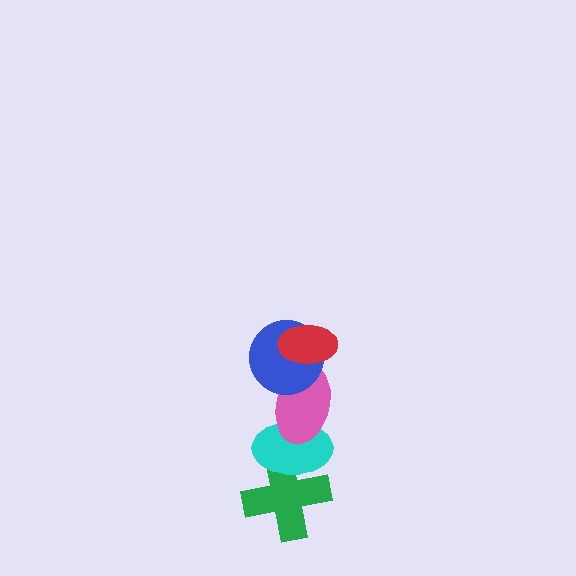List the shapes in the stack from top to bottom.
From top to bottom: the red ellipse, the blue circle, the pink ellipse, the cyan ellipse, the green cross.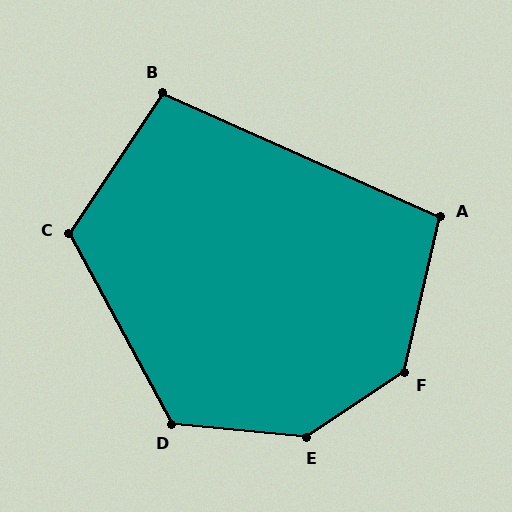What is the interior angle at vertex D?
Approximately 124 degrees (obtuse).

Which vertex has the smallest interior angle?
B, at approximately 100 degrees.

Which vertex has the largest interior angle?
E, at approximately 141 degrees.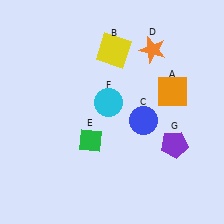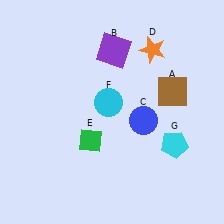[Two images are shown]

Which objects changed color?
A changed from orange to brown. B changed from yellow to purple. G changed from purple to cyan.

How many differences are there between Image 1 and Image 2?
There are 3 differences between the two images.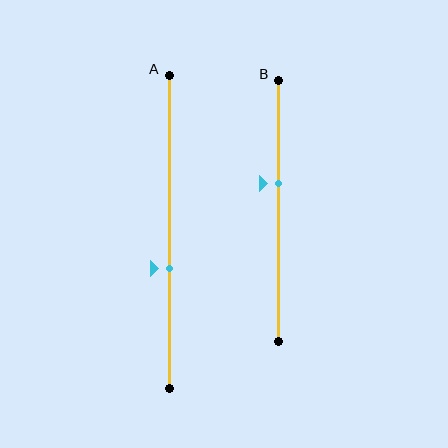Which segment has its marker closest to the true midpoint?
Segment B has its marker closest to the true midpoint.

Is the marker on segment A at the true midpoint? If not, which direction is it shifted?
No, the marker on segment A is shifted downward by about 12% of the segment length.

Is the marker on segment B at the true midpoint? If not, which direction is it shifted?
No, the marker on segment B is shifted upward by about 11% of the segment length.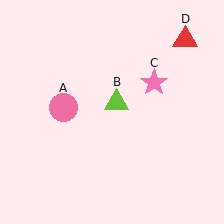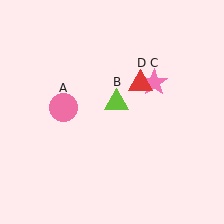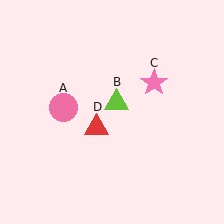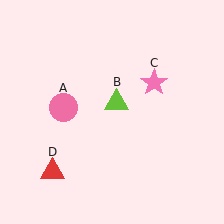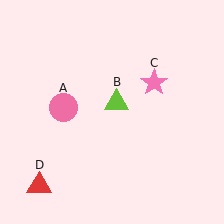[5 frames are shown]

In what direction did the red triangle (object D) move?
The red triangle (object D) moved down and to the left.